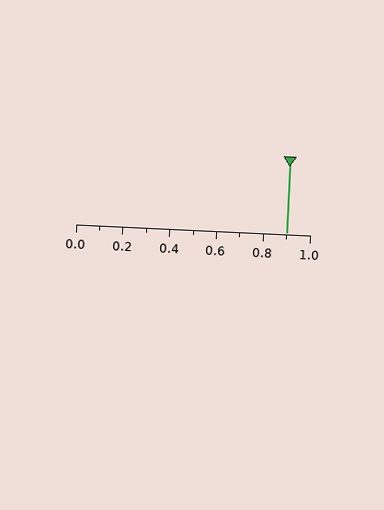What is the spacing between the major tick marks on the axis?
The major ticks are spaced 0.2 apart.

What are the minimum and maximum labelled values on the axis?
The axis runs from 0.0 to 1.0.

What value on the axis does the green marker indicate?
The marker indicates approximately 0.9.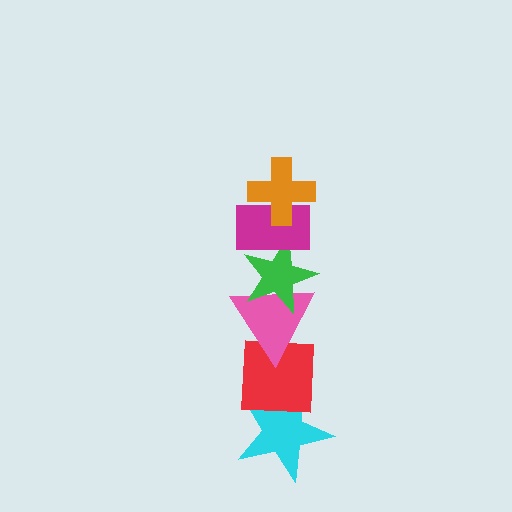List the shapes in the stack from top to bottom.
From top to bottom: the orange cross, the magenta rectangle, the green star, the pink triangle, the red square, the cyan star.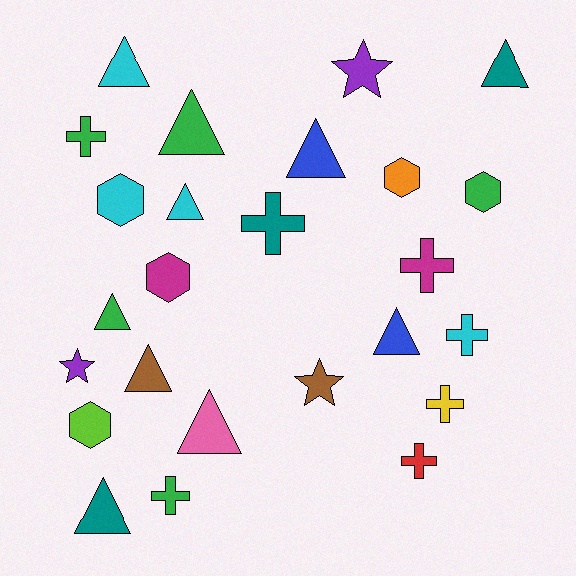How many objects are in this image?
There are 25 objects.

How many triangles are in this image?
There are 10 triangles.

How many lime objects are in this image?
There is 1 lime object.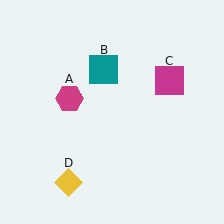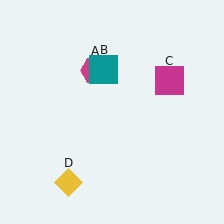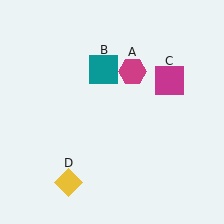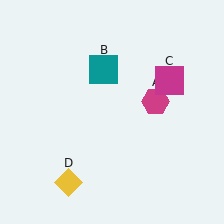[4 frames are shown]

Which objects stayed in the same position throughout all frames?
Teal square (object B) and magenta square (object C) and yellow diamond (object D) remained stationary.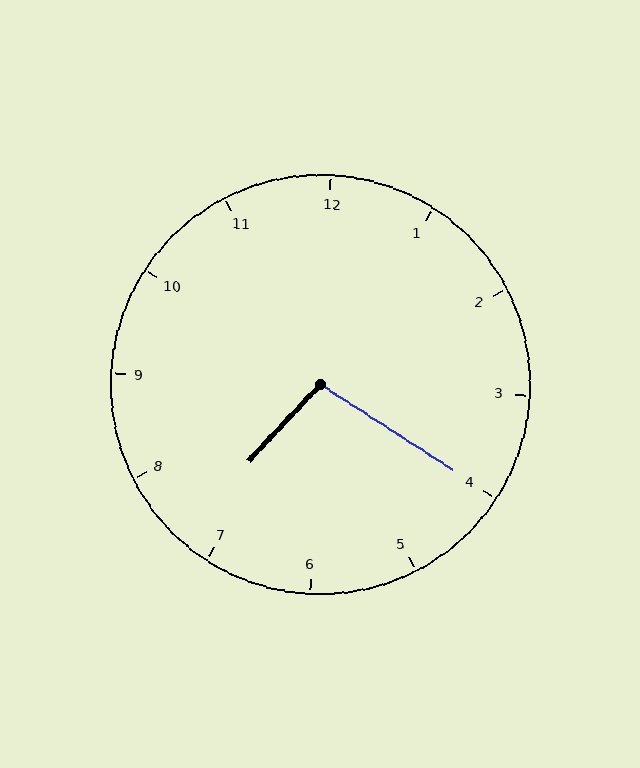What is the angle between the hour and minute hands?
Approximately 100 degrees.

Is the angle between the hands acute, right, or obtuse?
It is obtuse.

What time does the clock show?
7:20.